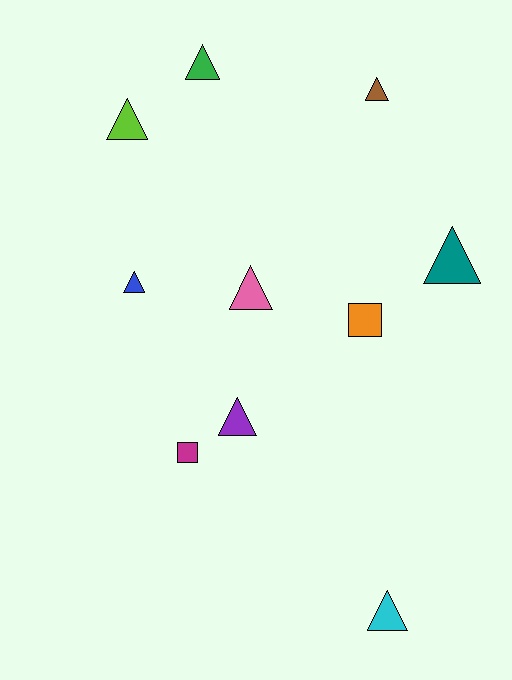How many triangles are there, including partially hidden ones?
There are 8 triangles.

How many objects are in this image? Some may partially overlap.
There are 10 objects.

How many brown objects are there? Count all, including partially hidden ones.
There is 1 brown object.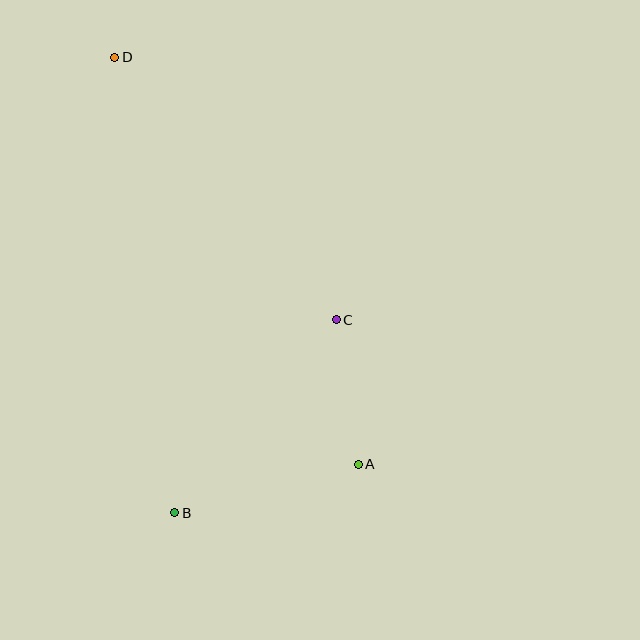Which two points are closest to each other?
Points A and C are closest to each other.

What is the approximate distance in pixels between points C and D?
The distance between C and D is approximately 344 pixels.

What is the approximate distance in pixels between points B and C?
The distance between B and C is approximately 251 pixels.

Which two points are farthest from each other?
Points A and D are farthest from each other.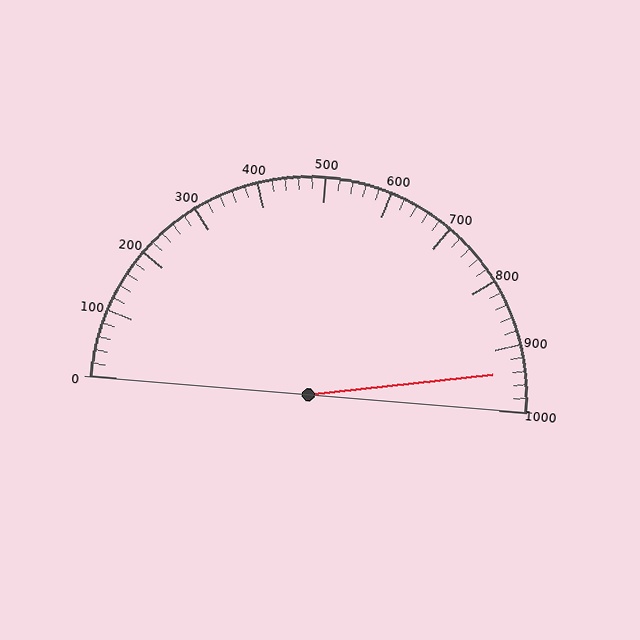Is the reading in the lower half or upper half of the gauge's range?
The reading is in the upper half of the range (0 to 1000).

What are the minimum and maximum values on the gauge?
The gauge ranges from 0 to 1000.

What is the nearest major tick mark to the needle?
The nearest major tick mark is 900.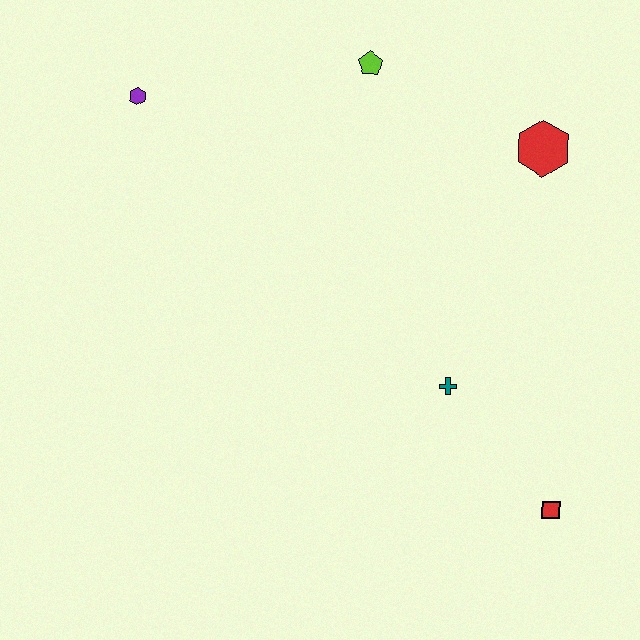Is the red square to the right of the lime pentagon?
Yes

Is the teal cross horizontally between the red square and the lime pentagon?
Yes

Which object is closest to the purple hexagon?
The lime pentagon is closest to the purple hexagon.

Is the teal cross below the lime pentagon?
Yes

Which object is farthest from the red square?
The purple hexagon is farthest from the red square.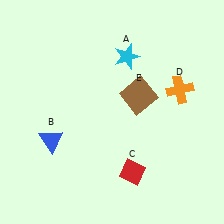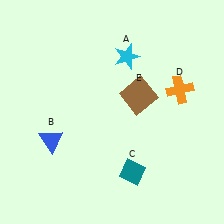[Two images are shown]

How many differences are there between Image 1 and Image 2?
There is 1 difference between the two images.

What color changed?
The diamond (C) changed from red in Image 1 to teal in Image 2.